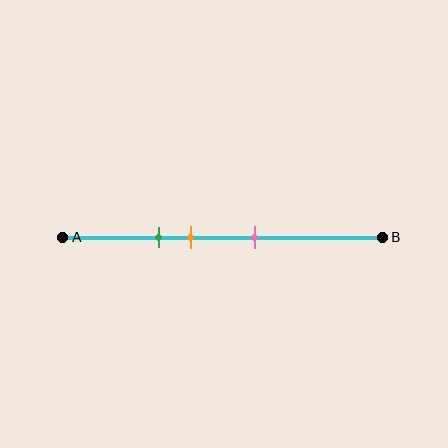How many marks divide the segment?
There are 3 marks dividing the segment.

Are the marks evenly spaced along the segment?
Yes, the marks are approximately evenly spaced.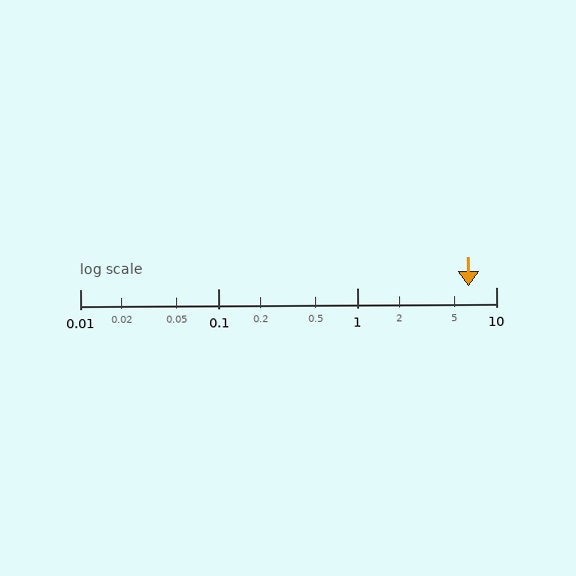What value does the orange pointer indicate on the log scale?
The pointer indicates approximately 6.3.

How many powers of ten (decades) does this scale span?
The scale spans 3 decades, from 0.01 to 10.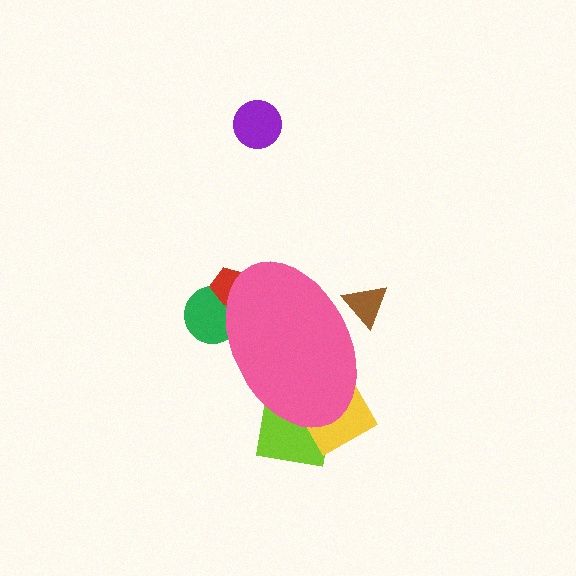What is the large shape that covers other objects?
A pink ellipse.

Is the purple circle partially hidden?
No, the purple circle is fully visible.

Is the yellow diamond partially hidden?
Yes, the yellow diamond is partially hidden behind the pink ellipse.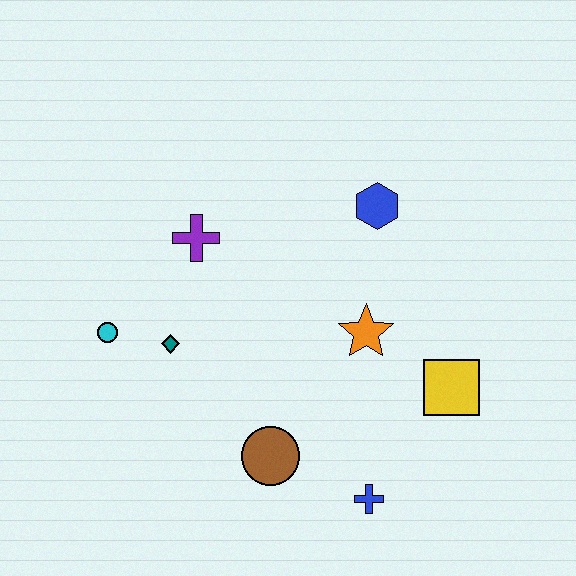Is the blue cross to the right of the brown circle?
Yes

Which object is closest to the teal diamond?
The cyan circle is closest to the teal diamond.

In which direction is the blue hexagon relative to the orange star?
The blue hexagon is above the orange star.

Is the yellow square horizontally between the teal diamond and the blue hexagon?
No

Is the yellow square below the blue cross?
No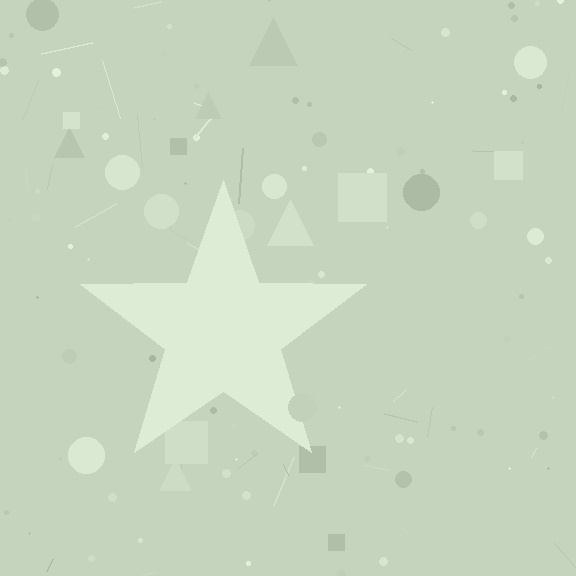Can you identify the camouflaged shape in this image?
The camouflaged shape is a star.